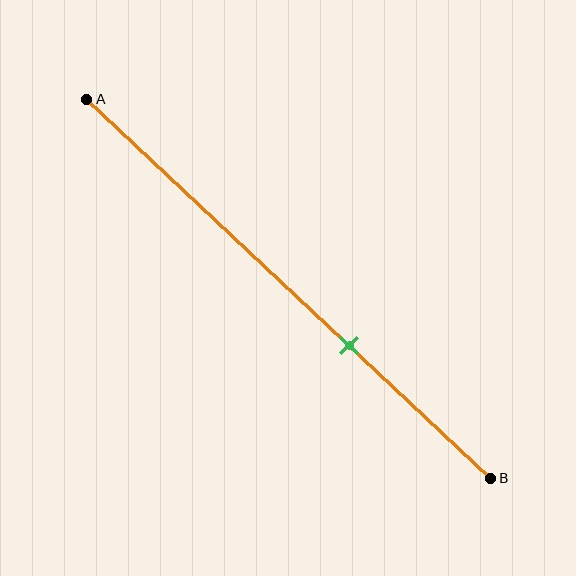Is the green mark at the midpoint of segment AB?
No, the mark is at about 65% from A, not at the 50% midpoint.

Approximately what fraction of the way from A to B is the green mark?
The green mark is approximately 65% of the way from A to B.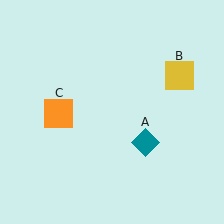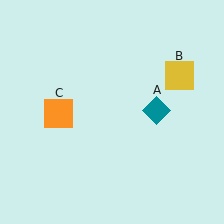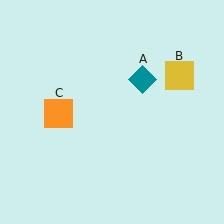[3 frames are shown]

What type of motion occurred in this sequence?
The teal diamond (object A) rotated counterclockwise around the center of the scene.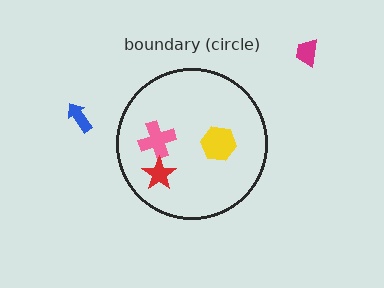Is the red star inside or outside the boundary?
Inside.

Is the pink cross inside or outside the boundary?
Inside.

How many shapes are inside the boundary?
3 inside, 2 outside.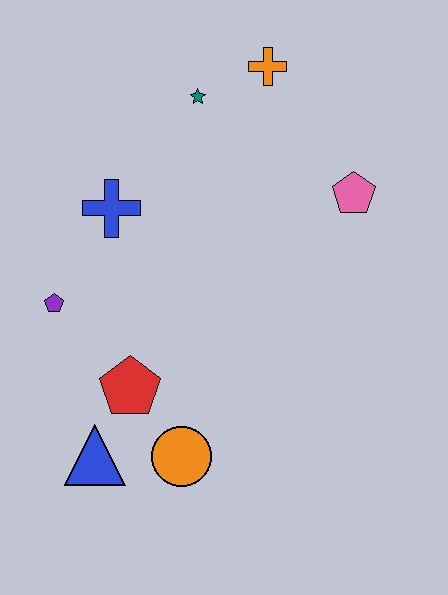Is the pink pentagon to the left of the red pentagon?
No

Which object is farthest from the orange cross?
The blue triangle is farthest from the orange cross.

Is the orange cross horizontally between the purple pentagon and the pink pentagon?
Yes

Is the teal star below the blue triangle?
No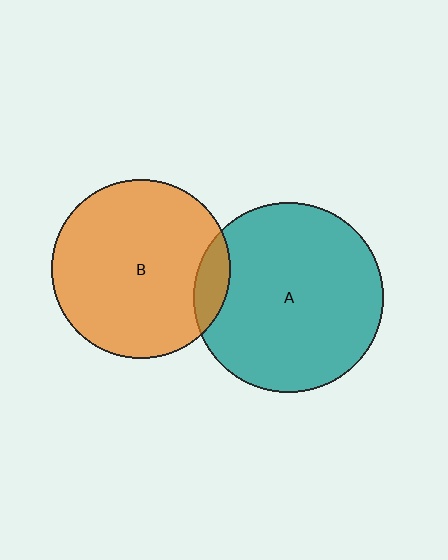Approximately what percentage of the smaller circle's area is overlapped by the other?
Approximately 10%.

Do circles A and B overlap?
Yes.